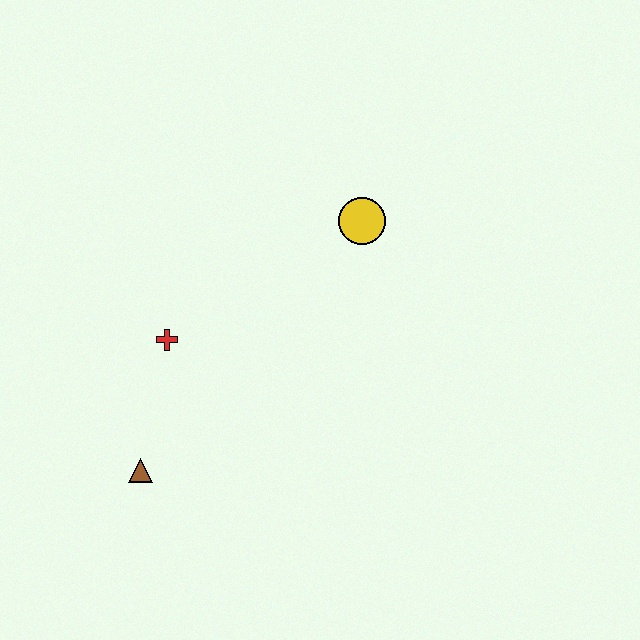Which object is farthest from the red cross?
The yellow circle is farthest from the red cross.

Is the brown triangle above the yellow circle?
No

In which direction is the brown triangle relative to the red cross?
The brown triangle is below the red cross.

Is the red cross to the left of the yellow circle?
Yes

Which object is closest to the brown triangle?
The red cross is closest to the brown triangle.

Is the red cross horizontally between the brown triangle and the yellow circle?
Yes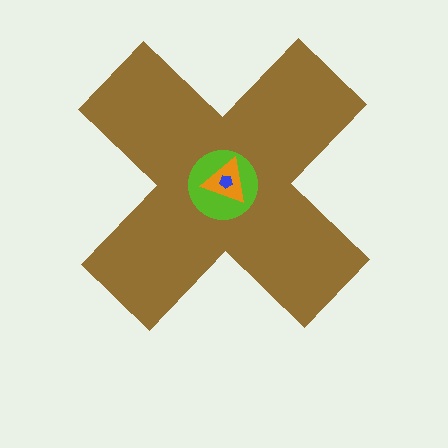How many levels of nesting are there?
4.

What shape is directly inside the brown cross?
The lime circle.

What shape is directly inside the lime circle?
The orange triangle.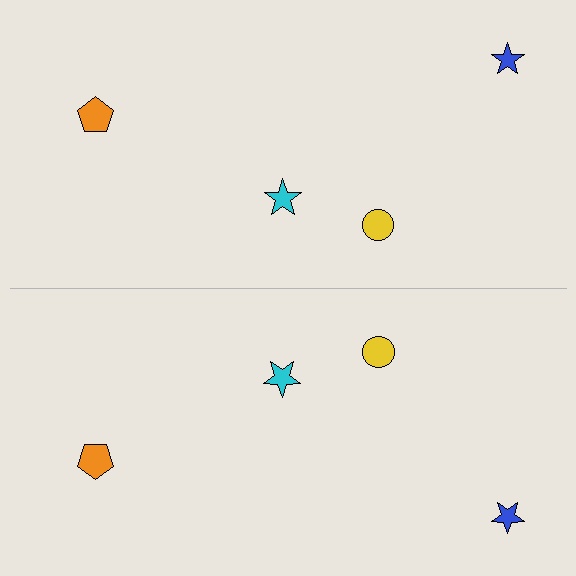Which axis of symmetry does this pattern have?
The pattern has a horizontal axis of symmetry running through the center of the image.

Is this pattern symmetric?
Yes, this pattern has bilateral (reflection) symmetry.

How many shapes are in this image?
There are 8 shapes in this image.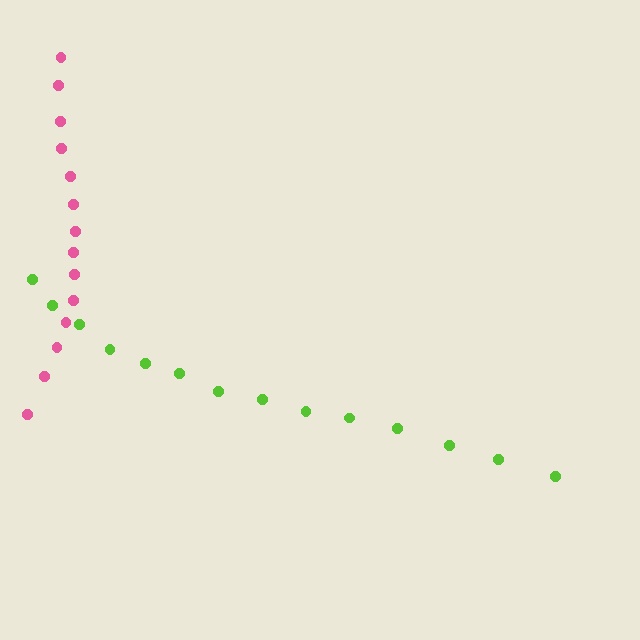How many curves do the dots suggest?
There are 2 distinct paths.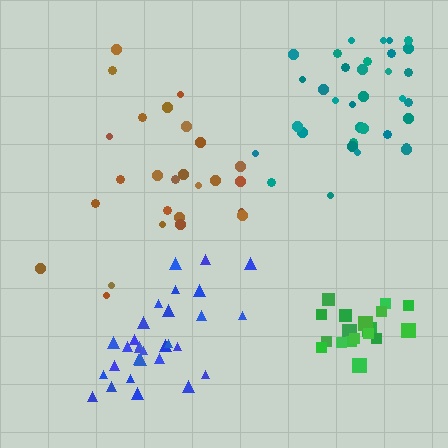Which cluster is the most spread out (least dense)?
Brown.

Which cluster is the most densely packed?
Blue.